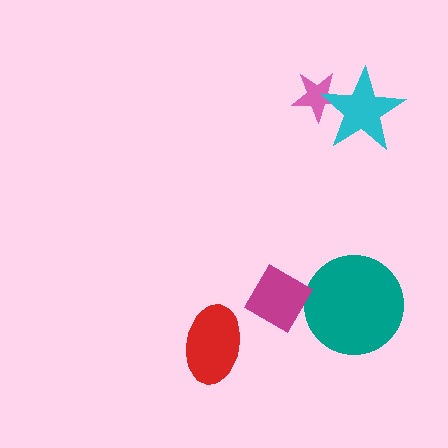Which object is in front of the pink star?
The cyan star is in front of the pink star.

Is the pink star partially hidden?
Yes, it is partially covered by another shape.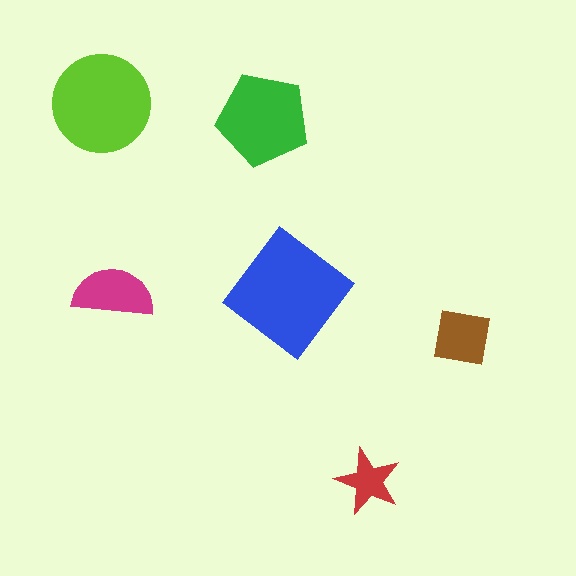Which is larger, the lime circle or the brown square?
The lime circle.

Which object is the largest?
The blue diamond.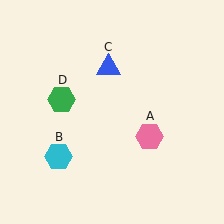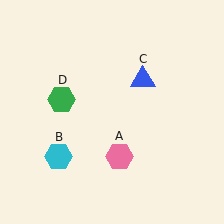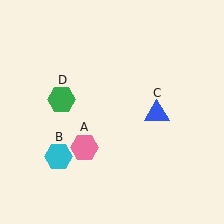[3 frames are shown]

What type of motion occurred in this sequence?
The pink hexagon (object A), blue triangle (object C) rotated clockwise around the center of the scene.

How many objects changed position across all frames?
2 objects changed position: pink hexagon (object A), blue triangle (object C).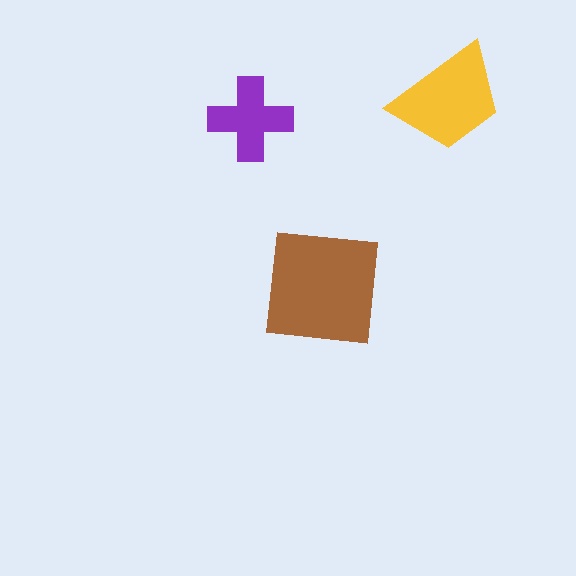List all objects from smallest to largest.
The purple cross, the yellow trapezoid, the brown square.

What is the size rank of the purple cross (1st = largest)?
3rd.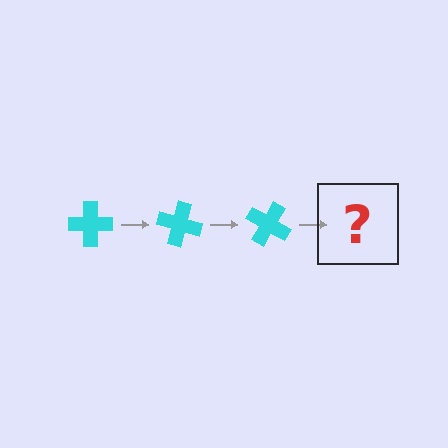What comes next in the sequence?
The next element should be a cyan cross rotated 45 degrees.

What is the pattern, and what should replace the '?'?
The pattern is that the cross rotates 15 degrees each step. The '?' should be a cyan cross rotated 45 degrees.